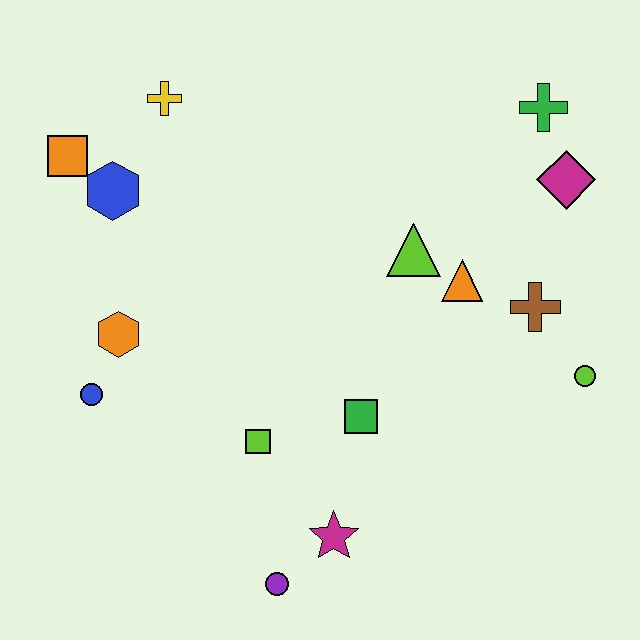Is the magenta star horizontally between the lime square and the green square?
Yes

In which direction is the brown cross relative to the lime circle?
The brown cross is above the lime circle.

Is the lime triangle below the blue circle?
No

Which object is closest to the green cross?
The magenta diamond is closest to the green cross.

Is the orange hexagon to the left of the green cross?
Yes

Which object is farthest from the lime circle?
The orange square is farthest from the lime circle.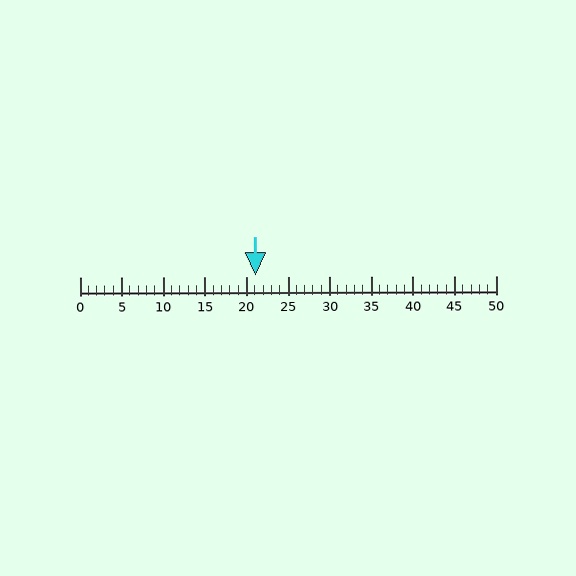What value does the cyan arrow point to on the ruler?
The cyan arrow points to approximately 21.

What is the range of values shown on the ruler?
The ruler shows values from 0 to 50.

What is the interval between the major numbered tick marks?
The major tick marks are spaced 5 units apart.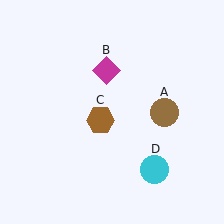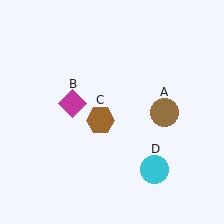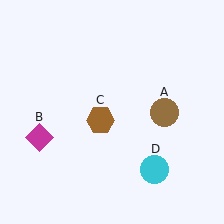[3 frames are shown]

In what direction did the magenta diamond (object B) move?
The magenta diamond (object B) moved down and to the left.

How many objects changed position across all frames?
1 object changed position: magenta diamond (object B).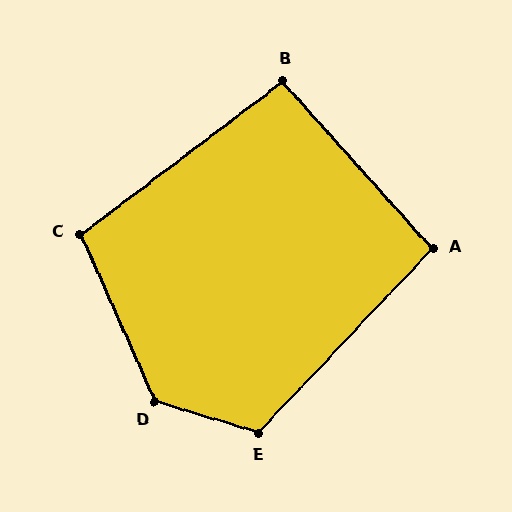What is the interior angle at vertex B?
Approximately 95 degrees (approximately right).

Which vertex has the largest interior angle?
D, at approximately 131 degrees.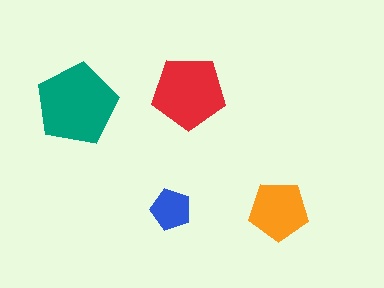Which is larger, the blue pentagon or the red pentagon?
The red one.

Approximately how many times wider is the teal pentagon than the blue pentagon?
About 2 times wider.